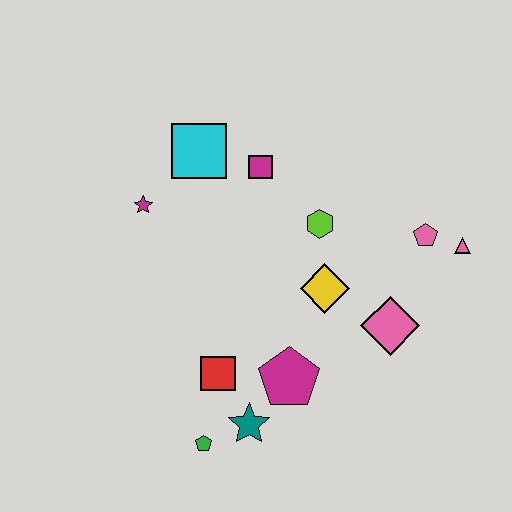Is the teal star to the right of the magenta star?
Yes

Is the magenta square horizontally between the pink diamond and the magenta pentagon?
No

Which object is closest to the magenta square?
The cyan square is closest to the magenta square.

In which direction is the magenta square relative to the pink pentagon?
The magenta square is to the left of the pink pentagon.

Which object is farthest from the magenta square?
The green pentagon is farthest from the magenta square.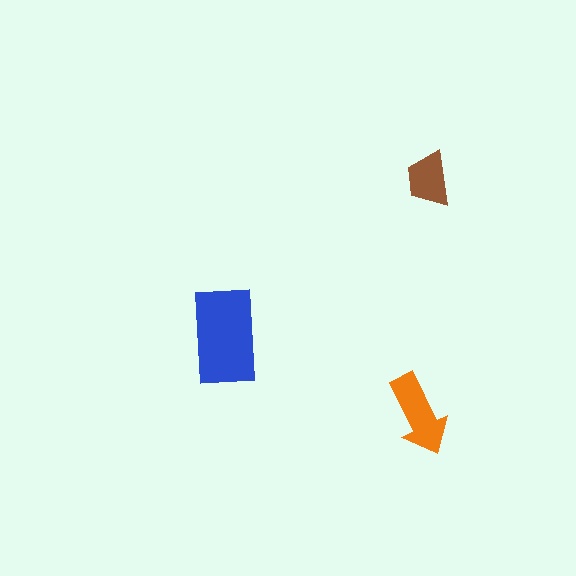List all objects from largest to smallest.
The blue rectangle, the orange arrow, the brown trapezoid.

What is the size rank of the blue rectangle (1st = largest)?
1st.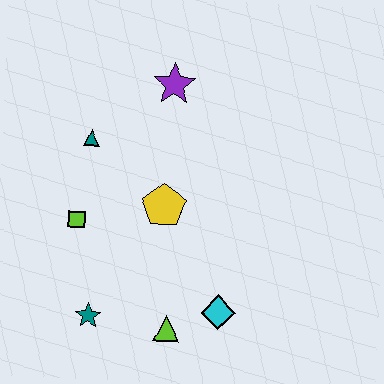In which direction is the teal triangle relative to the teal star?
The teal triangle is above the teal star.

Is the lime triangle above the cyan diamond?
No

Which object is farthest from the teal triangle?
The cyan diamond is farthest from the teal triangle.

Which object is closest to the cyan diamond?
The lime triangle is closest to the cyan diamond.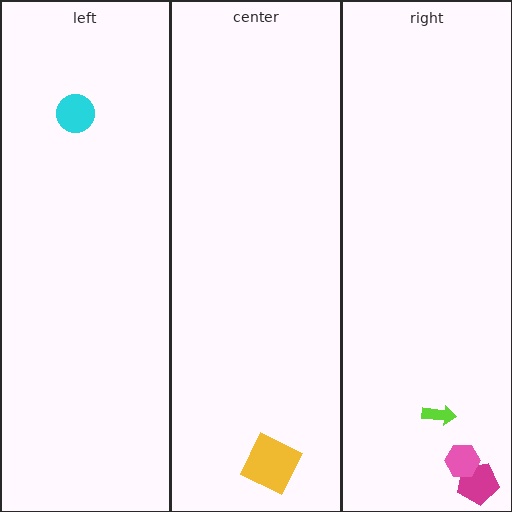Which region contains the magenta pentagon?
The right region.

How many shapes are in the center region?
1.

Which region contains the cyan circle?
The left region.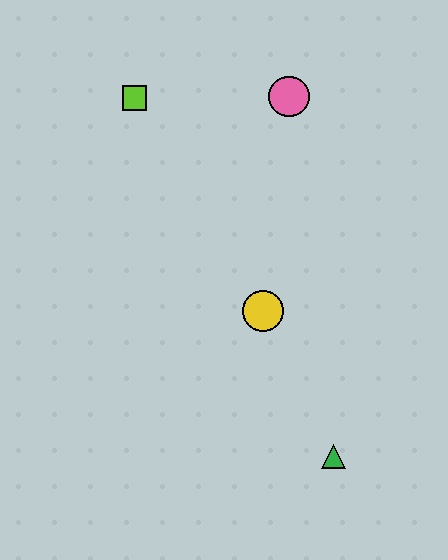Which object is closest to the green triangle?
The yellow circle is closest to the green triangle.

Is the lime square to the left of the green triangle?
Yes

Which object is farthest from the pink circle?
The green triangle is farthest from the pink circle.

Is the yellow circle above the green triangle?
Yes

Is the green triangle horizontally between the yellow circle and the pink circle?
No